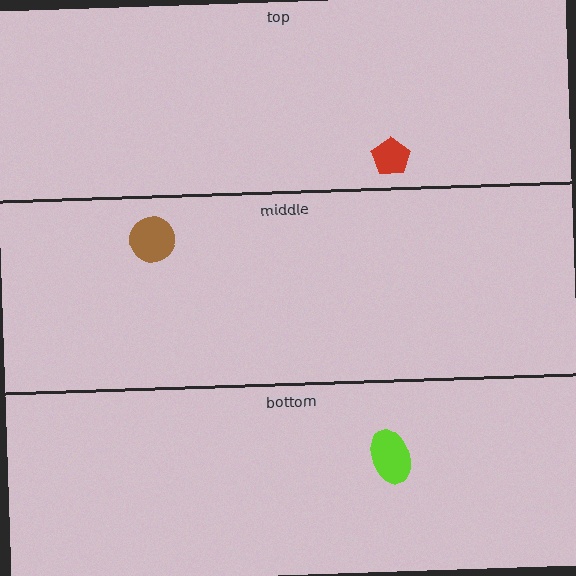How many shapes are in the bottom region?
1.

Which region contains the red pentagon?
The top region.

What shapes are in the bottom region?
The lime ellipse.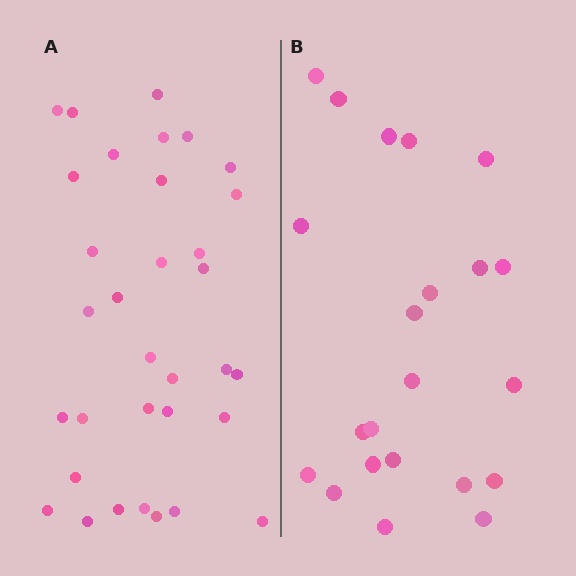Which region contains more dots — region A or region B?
Region A (the left region) has more dots.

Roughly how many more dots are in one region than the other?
Region A has roughly 12 or so more dots than region B.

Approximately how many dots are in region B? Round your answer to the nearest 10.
About 20 dots. (The exact count is 22, which rounds to 20.)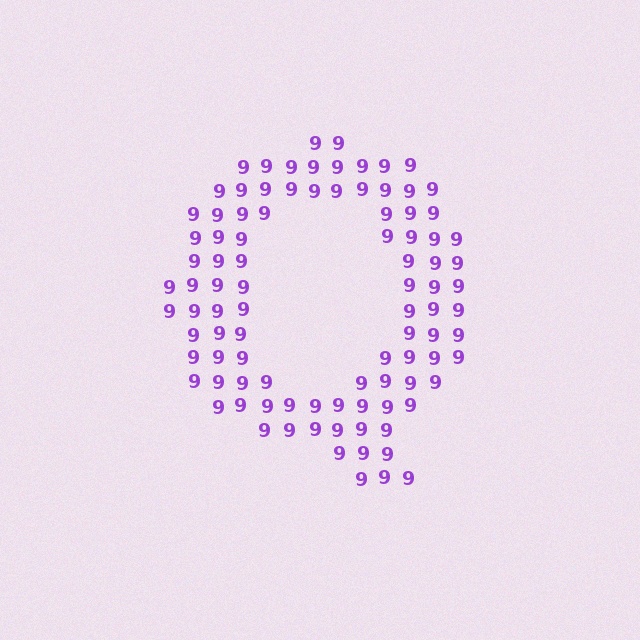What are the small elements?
The small elements are digit 9's.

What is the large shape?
The large shape is the letter Q.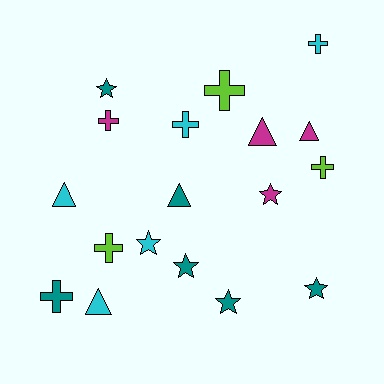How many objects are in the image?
There are 18 objects.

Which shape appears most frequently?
Cross, with 7 objects.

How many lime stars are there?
There are no lime stars.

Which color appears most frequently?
Teal, with 6 objects.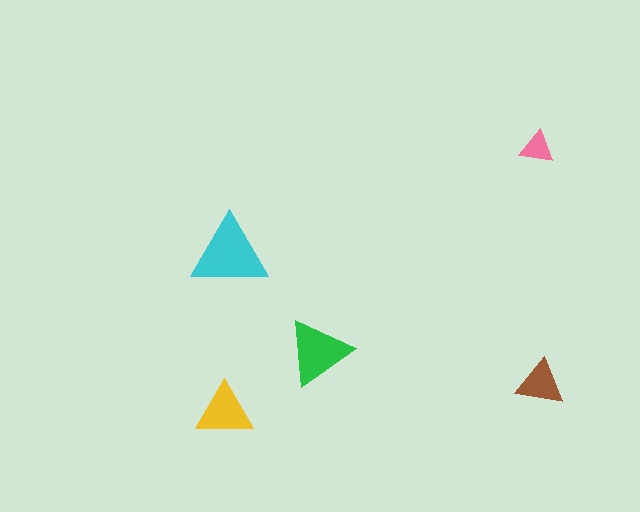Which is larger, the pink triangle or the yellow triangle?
The yellow one.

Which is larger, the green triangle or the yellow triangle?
The green one.